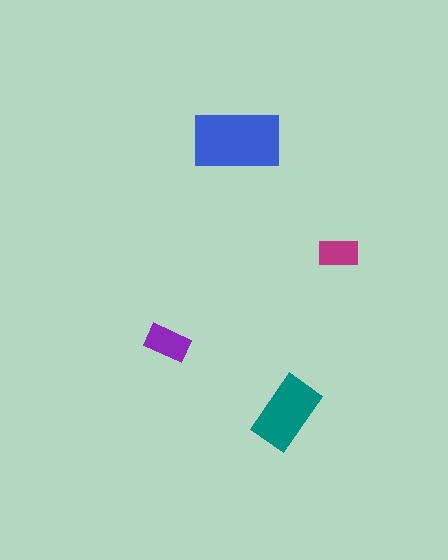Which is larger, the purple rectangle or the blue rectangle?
The blue one.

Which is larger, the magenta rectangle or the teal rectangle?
The teal one.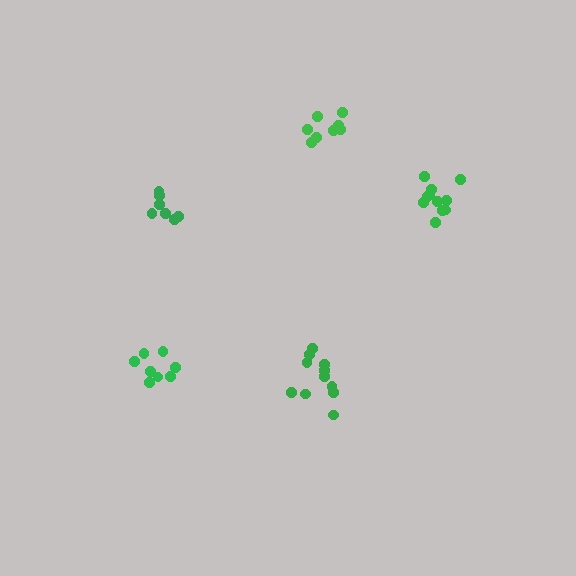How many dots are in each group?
Group 1: 11 dots, Group 2: 11 dots, Group 3: 8 dots, Group 4: 7 dots, Group 5: 8 dots (45 total).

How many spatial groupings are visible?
There are 5 spatial groupings.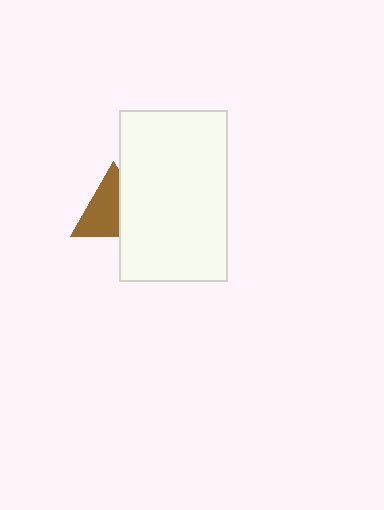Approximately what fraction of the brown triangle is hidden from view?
Roughly 38% of the brown triangle is hidden behind the white rectangle.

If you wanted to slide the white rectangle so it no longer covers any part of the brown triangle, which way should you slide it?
Slide it right — that is the most direct way to separate the two shapes.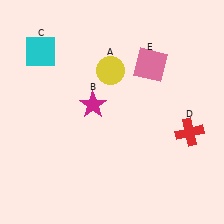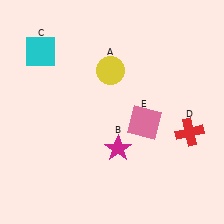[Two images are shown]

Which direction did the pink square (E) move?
The pink square (E) moved down.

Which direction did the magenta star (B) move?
The magenta star (B) moved down.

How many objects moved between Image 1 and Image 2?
2 objects moved between the two images.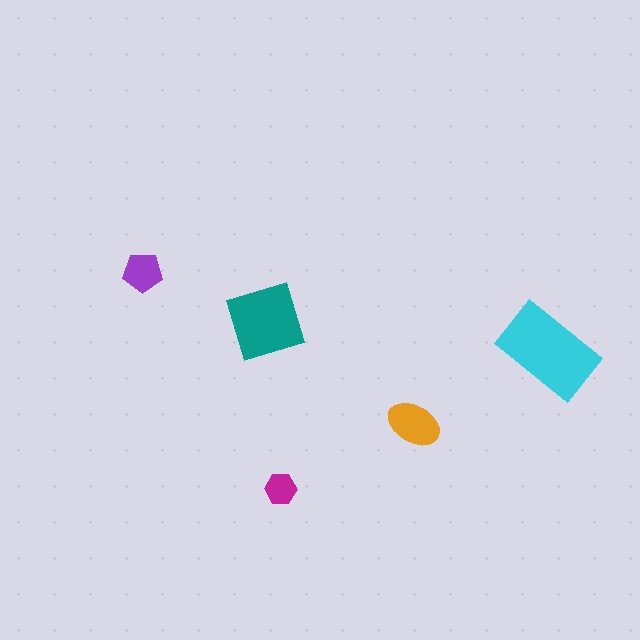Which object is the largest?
The cyan rectangle.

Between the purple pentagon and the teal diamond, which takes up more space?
The teal diamond.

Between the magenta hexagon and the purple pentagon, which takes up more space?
The purple pentagon.